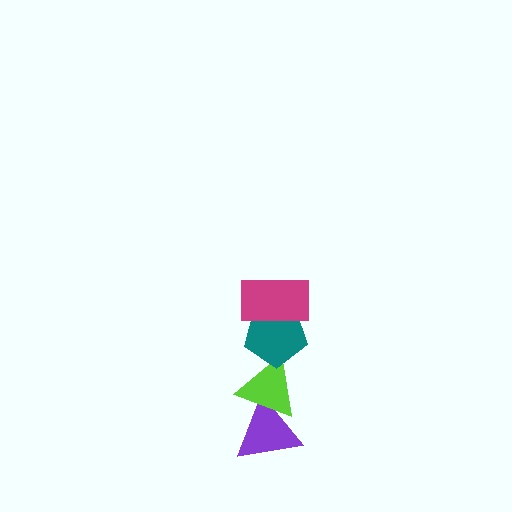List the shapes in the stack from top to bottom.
From top to bottom: the magenta rectangle, the teal pentagon, the lime triangle, the purple triangle.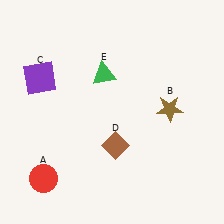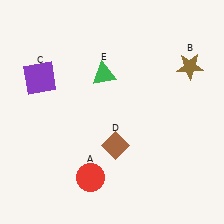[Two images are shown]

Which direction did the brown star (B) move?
The brown star (B) moved up.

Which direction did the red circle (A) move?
The red circle (A) moved right.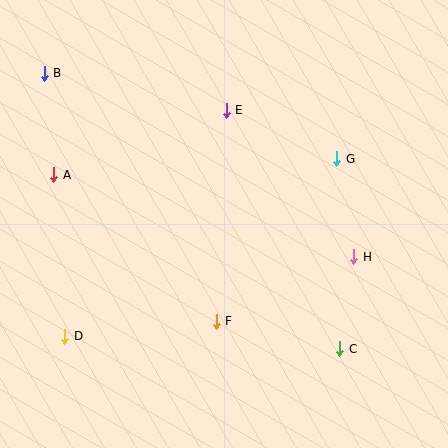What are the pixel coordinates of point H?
Point H is at (354, 257).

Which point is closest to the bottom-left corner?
Point D is closest to the bottom-left corner.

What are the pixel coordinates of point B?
Point B is at (44, 73).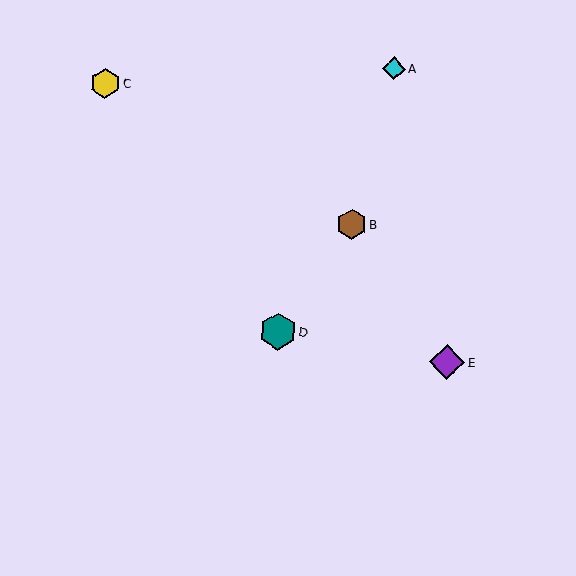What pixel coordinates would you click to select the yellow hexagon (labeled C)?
Click at (105, 83) to select the yellow hexagon C.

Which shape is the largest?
The teal hexagon (labeled D) is the largest.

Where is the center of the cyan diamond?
The center of the cyan diamond is at (394, 69).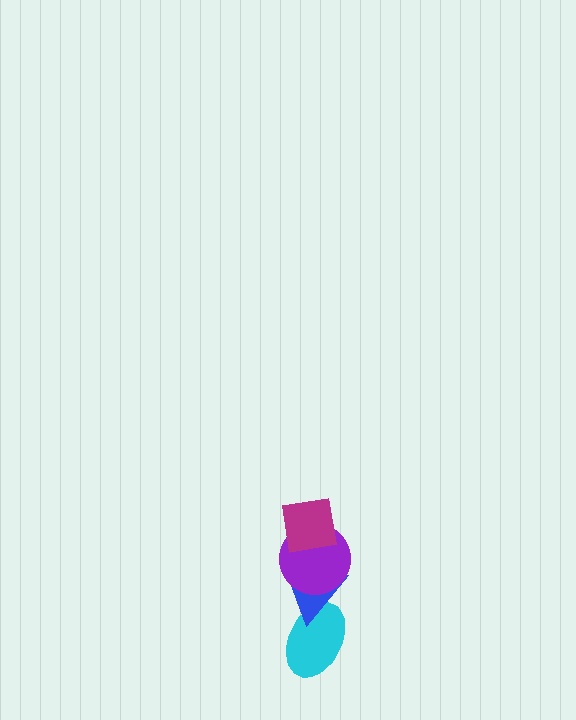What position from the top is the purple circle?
The purple circle is 2nd from the top.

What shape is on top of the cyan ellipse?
The blue triangle is on top of the cyan ellipse.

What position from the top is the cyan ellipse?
The cyan ellipse is 4th from the top.